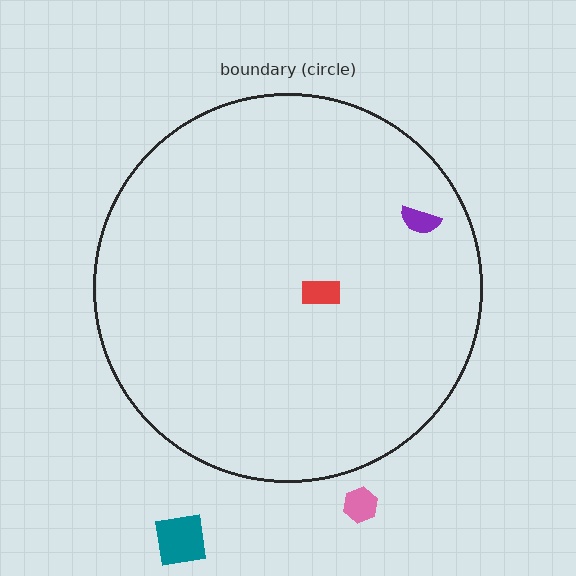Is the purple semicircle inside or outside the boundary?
Inside.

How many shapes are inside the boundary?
2 inside, 2 outside.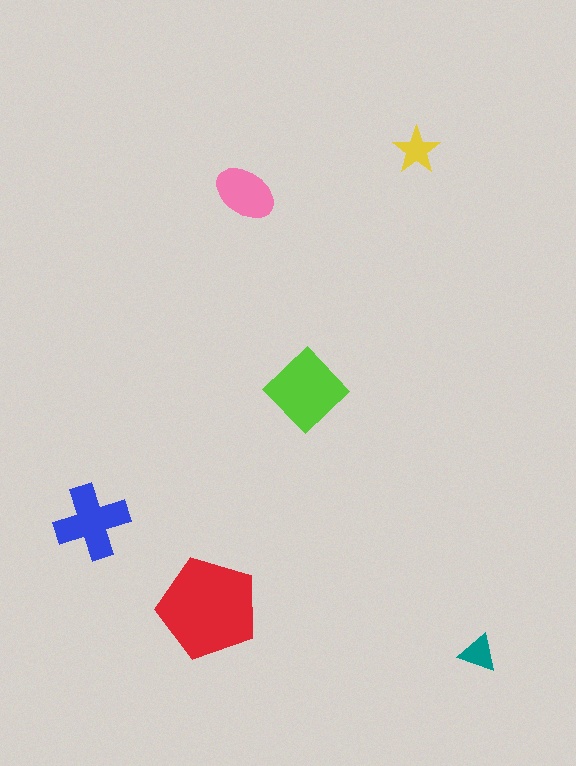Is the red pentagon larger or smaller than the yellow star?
Larger.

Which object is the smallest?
The teal triangle.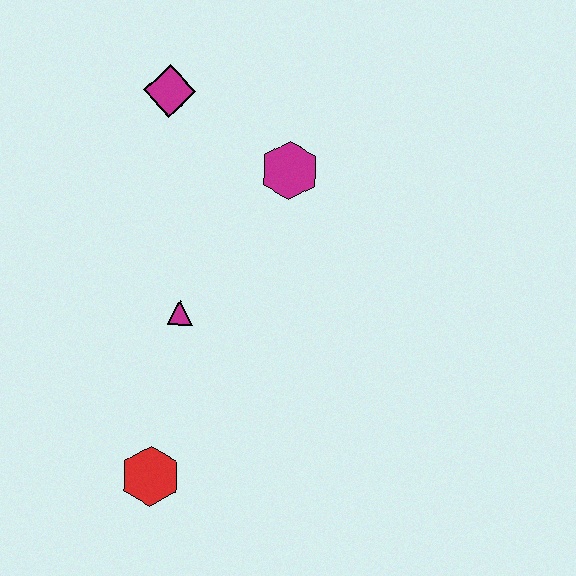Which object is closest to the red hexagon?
The magenta triangle is closest to the red hexagon.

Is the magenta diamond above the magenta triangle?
Yes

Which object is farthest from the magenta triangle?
The magenta diamond is farthest from the magenta triangle.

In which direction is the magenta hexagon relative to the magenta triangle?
The magenta hexagon is above the magenta triangle.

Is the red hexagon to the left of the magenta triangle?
Yes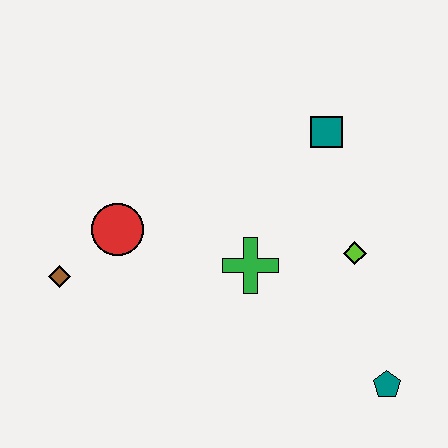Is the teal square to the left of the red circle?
No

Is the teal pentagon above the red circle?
No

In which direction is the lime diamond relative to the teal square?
The lime diamond is below the teal square.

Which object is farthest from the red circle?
The teal pentagon is farthest from the red circle.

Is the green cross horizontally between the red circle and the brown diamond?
No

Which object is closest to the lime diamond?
The green cross is closest to the lime diamond.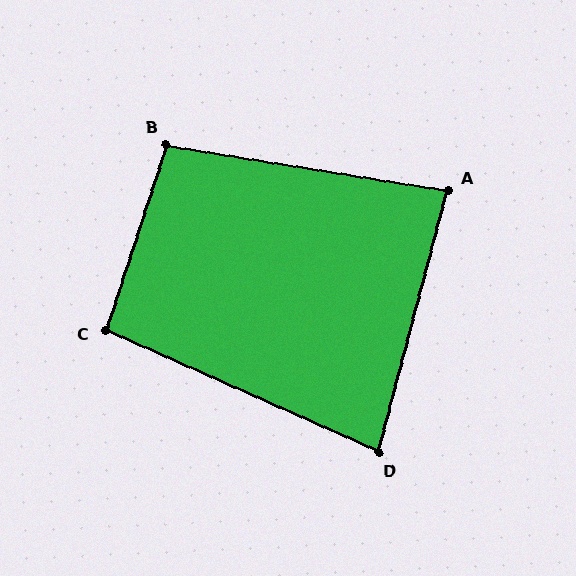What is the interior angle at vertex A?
Approximately 84 degrees (acute).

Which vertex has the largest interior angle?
B, at approximately 99 degrees.